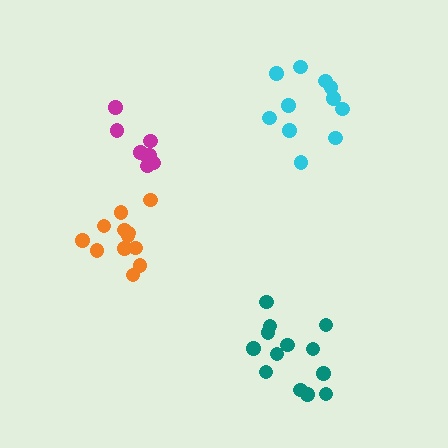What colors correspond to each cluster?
The clusters are colored: magenta, orange, cyan, teal.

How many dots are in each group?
Group 1: 8 dots, Group 2: 12 dots, Group 3: 11 dots, Group 4: 13 dots (44 total).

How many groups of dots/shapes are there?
There are 4 groups.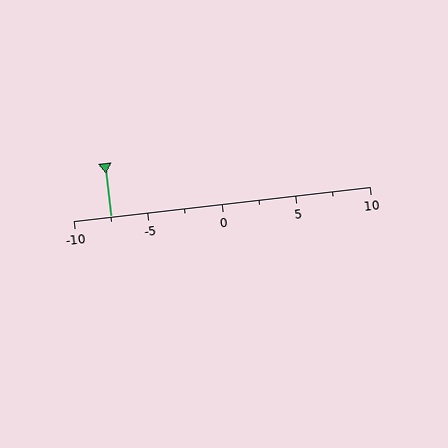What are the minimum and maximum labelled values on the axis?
The axis runs from -10 to 10.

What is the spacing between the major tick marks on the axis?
The major ticks are spaced 5 apart.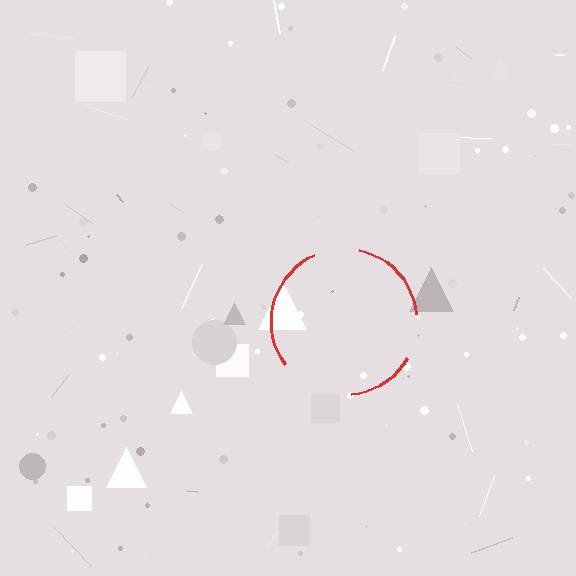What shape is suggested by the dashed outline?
The dashed outline suggests a circle.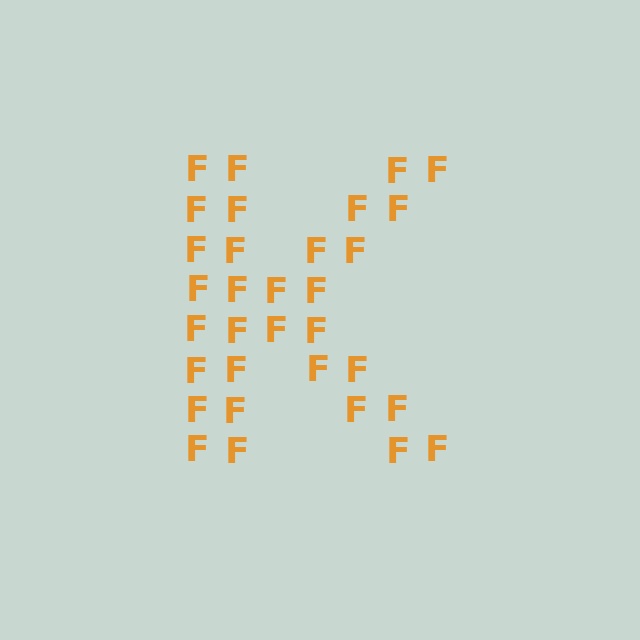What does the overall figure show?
The overall figure shows the letter K.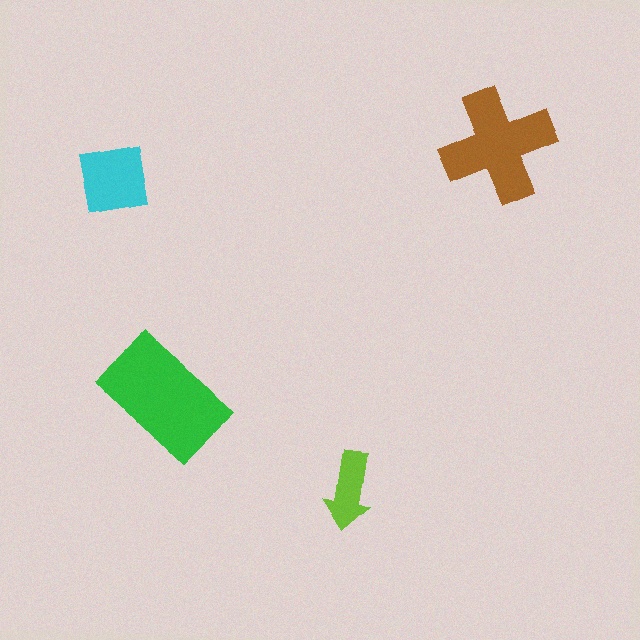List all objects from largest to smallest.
The green rectangle, the brown cross, the cyan square, the lime arrow.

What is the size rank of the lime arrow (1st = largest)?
4th.